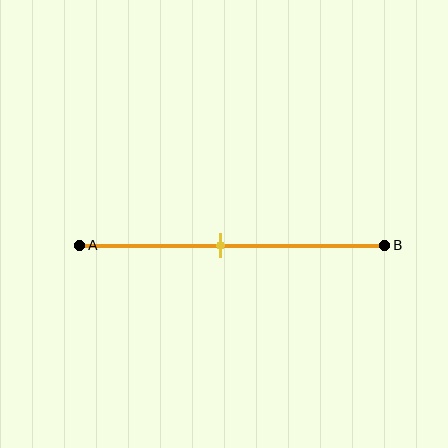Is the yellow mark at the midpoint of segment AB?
No, the mark is at about 45% from A, not at the 50% midpoint.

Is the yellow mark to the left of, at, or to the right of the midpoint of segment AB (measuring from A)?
The yellow mark is to the left of the midpoint of segment AB.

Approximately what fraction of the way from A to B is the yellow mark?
The yellow mark is approximately 45% of the way from A to B.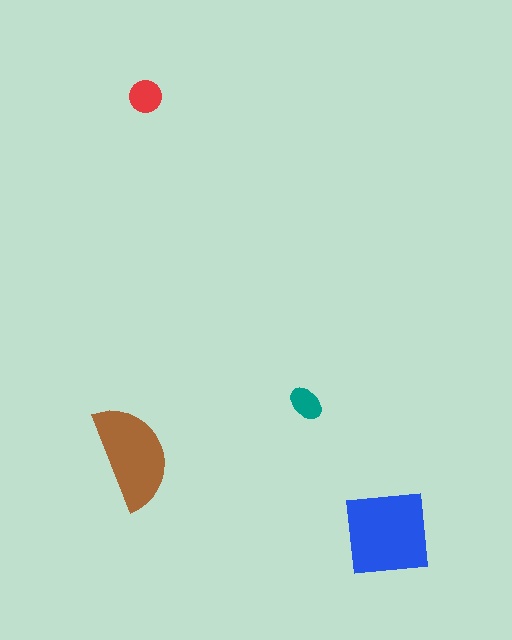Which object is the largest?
The blue square.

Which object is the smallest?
The teal ellipse.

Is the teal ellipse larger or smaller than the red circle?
Smaller.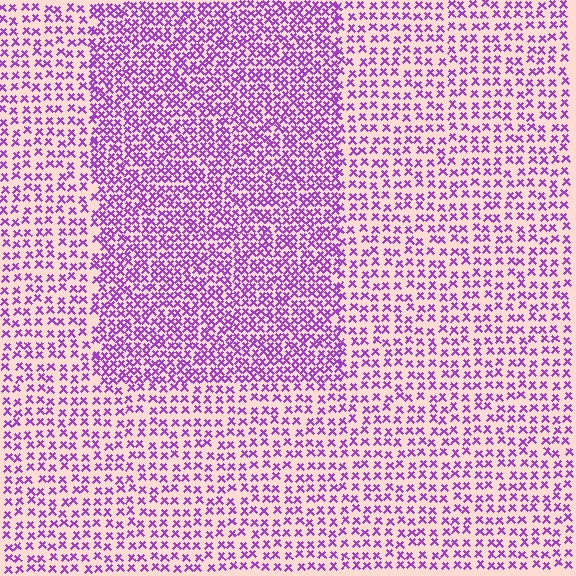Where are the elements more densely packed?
The elements are more densely packed inside the rectangle boundary.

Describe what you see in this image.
The image contains small purple elements arranged at two different densities. A rectangle-shaped region is visible where the elements are more densely packed than the surrounding area.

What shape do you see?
I see a rectangle.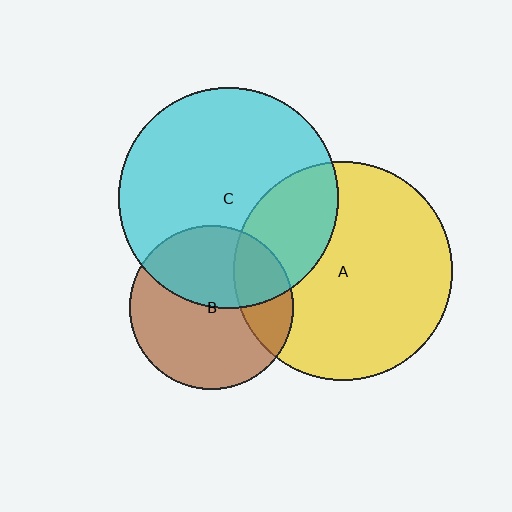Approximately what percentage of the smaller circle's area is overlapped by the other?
Approximately 25%.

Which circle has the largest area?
Circle C (cyan).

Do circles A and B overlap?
Yes.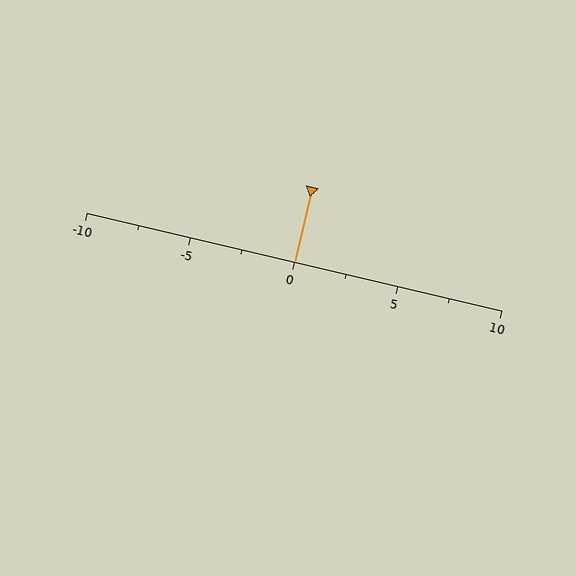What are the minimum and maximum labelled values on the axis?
The axis runs from -10 to 10.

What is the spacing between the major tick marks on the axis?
The major ticks are spaced 5 apart.